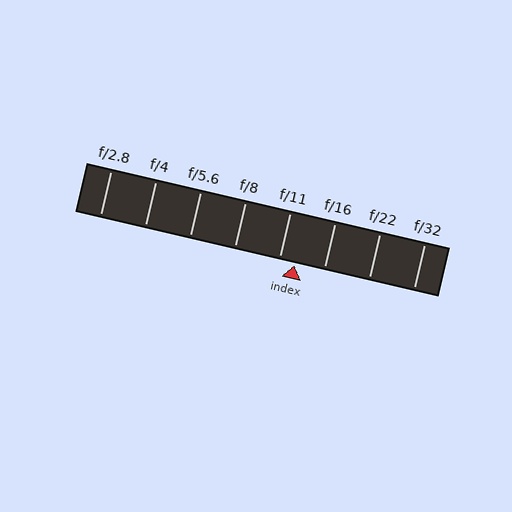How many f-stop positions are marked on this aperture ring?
There are 8 f-stop positions marked.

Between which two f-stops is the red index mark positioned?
The index mark is between f/11 and f/16.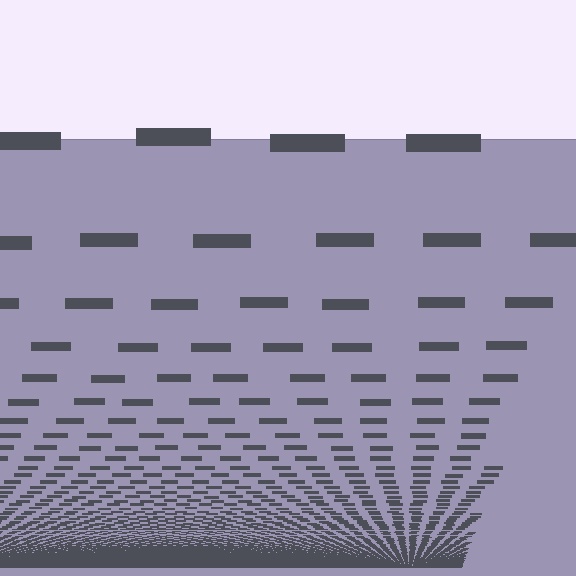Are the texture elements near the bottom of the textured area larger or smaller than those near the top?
Smaller. The gradient is inverted — elements near the bottom are smaller and denser.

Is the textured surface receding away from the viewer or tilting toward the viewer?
The surface appears to tilt toward the viewer. Texture elements get larger and sparser toward the top.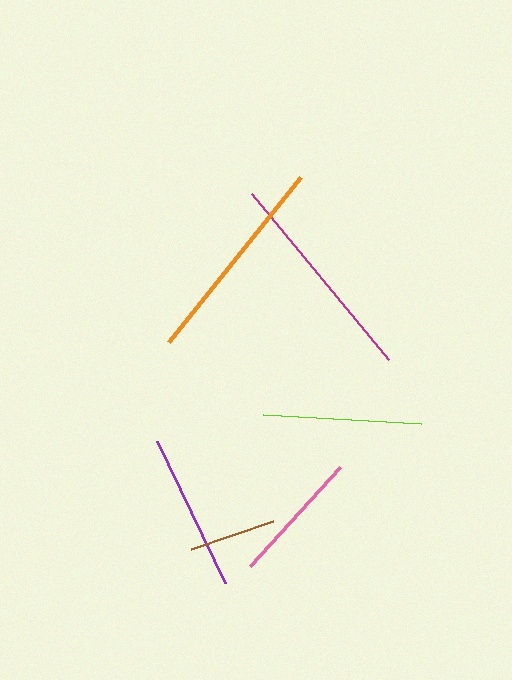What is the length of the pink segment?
The pink segment is approximately 134 pixels long.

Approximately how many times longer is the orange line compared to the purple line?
The orange line is approximately 1.3 times the length of the purple line.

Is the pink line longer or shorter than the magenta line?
The magenta line is longer than the pink line.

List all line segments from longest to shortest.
From longest to shortest: magenta, orange, lime, purple, pink, brown.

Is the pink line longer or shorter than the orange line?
The orange line is longer than the pink line.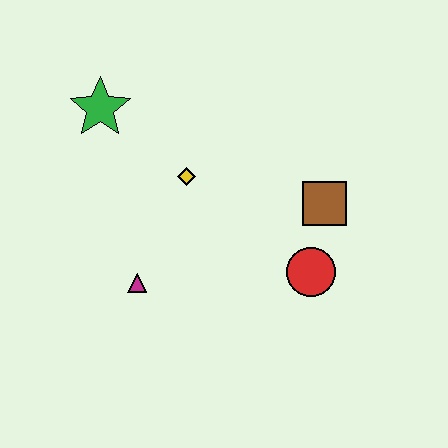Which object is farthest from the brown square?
The green star is farthest from the brown square.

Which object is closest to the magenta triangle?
The yellow diamond is closest to the magenta triangle.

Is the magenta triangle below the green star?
Yes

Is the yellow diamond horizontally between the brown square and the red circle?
No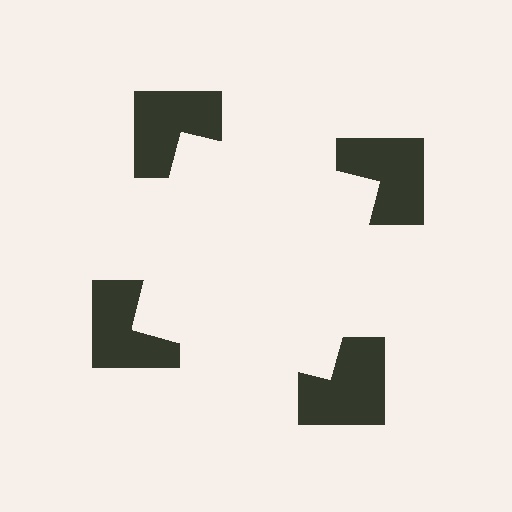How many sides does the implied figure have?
4 sides.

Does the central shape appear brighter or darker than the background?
It typically appears slightly brighter than the background, even though no actual brightness change is drawn.